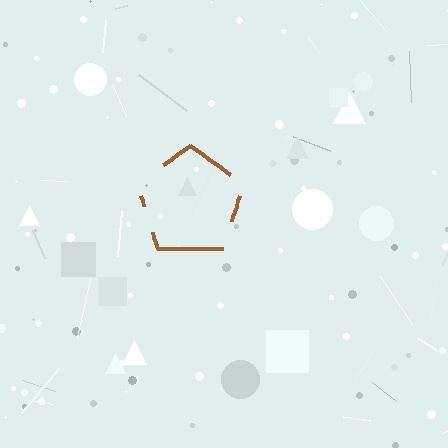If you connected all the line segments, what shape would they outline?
They would outline a pentagon.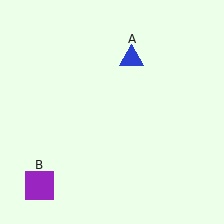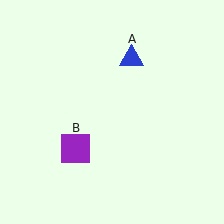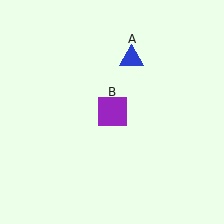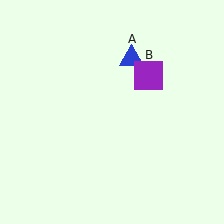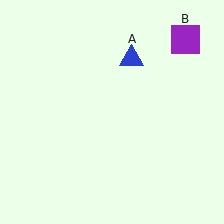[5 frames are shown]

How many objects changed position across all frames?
1 object changed position: purple square (object B).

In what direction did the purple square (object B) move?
The purple square (object B) moved up and to the right.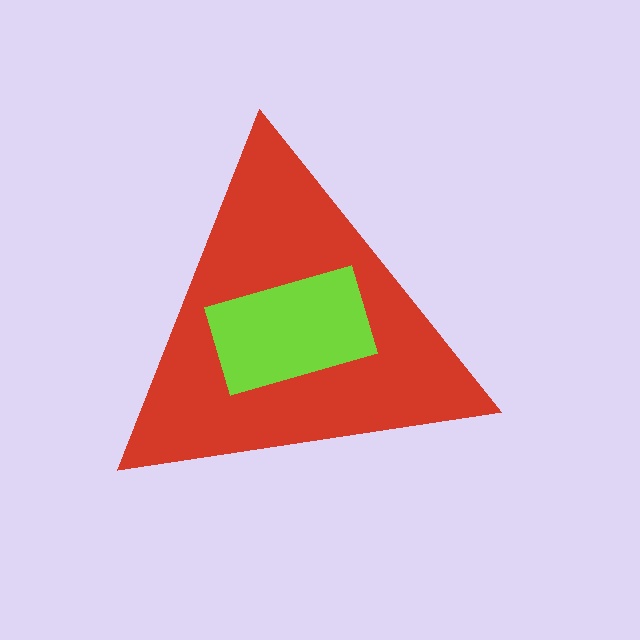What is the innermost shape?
The lime rectangle.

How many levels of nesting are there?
2.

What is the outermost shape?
The red triangle.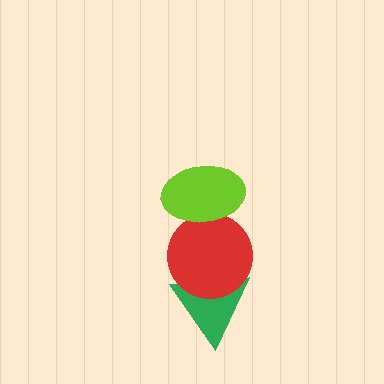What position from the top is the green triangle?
The green triangle is 3rd from the top.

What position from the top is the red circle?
The red circle is 2nd from the top.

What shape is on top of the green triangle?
The red circle is on top of the green triangle.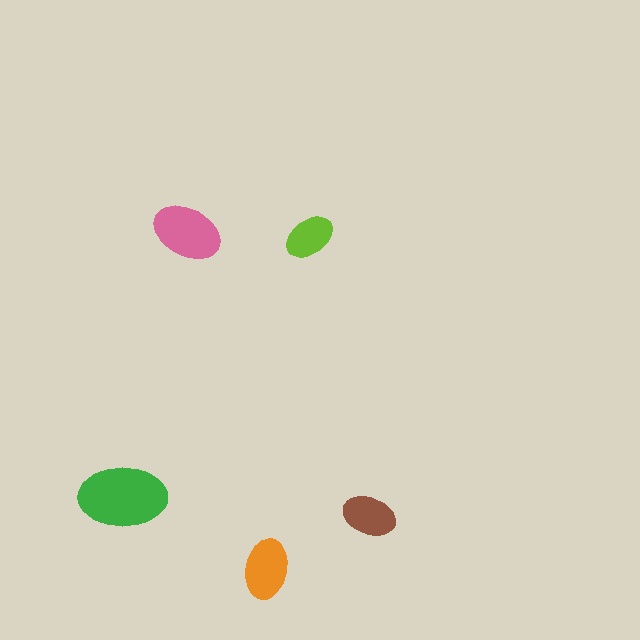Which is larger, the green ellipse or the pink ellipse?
The green one.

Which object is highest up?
The pink ellipse is topmost.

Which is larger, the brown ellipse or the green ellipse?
The green one.